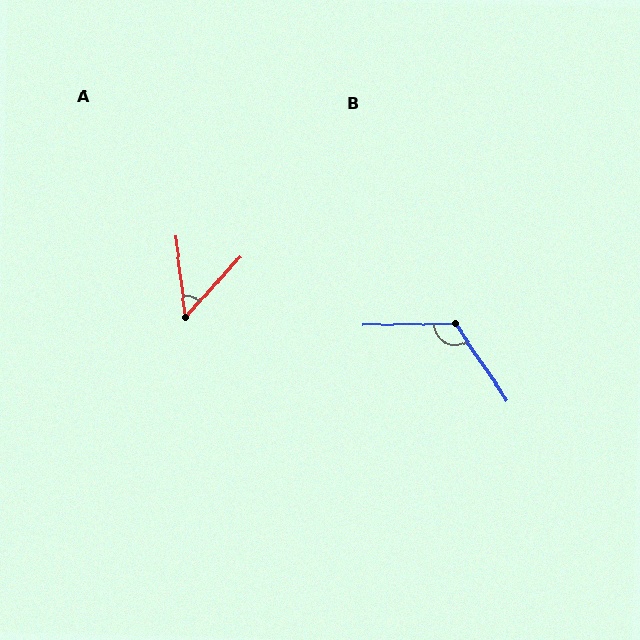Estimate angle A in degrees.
Approximately 49 degrees.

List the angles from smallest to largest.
A (49°), B (123°).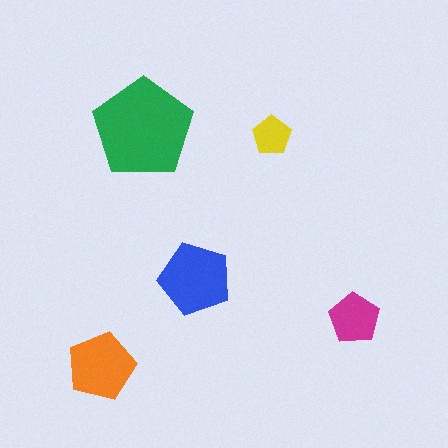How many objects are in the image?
There are 5 objects in the image.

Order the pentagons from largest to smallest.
the green one, the blue one, the orange one, the magenta one, the yellow one.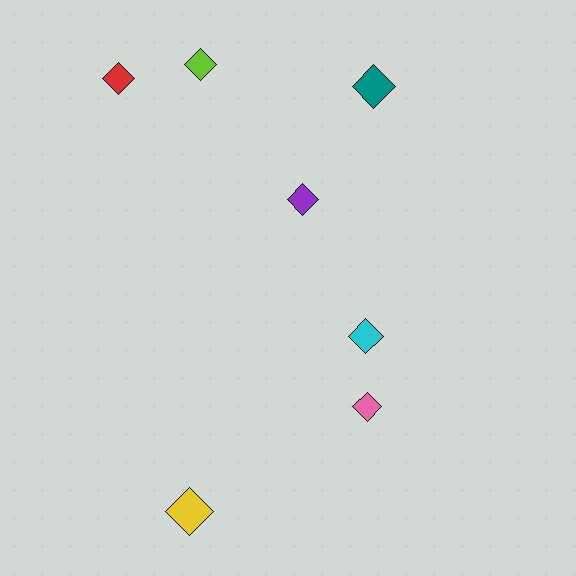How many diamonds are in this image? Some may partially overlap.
There are 7 diamonds.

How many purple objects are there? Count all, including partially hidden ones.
There is 1 purple object.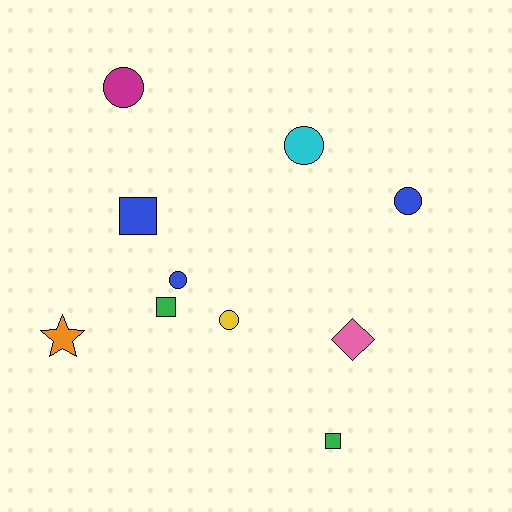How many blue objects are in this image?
There are 3 blue objects.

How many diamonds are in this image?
There is 1 diamond.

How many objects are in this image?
There are 10 objects.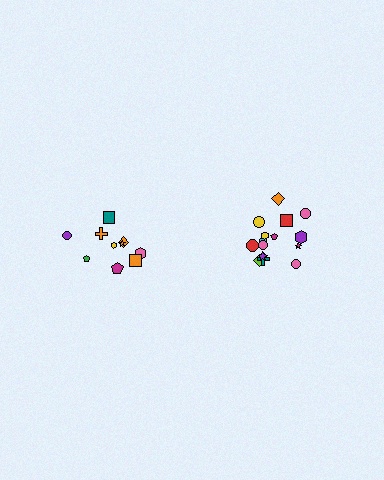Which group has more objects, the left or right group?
The right group.